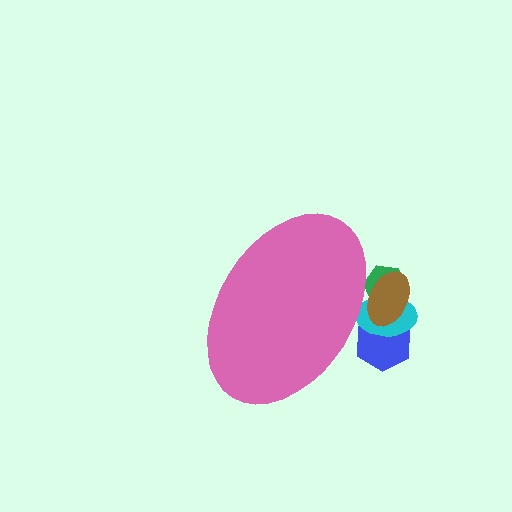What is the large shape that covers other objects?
A pink ellipse.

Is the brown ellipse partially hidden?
Yes, the brown ellipse is partially hidden behind the pink ellipse.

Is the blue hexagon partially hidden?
Yes, the blue hexagon is partially hidden behind the pink ellipse.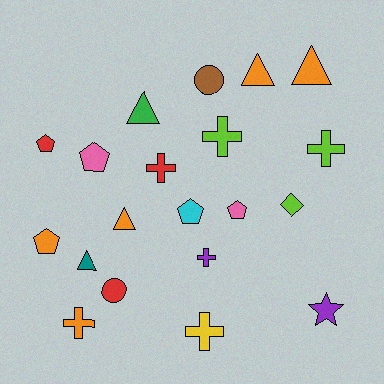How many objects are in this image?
There are 20 objects.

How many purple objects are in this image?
There are 2 purple objects.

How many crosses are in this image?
There are 6 crosses.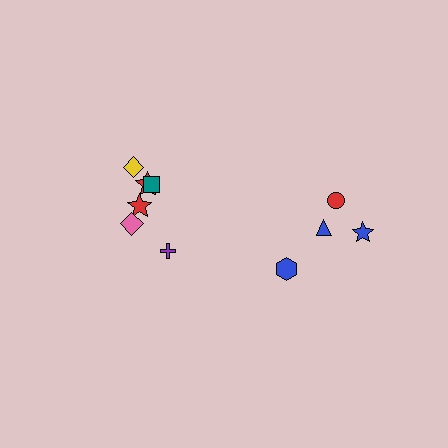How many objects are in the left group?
There are 6 objects.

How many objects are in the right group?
There are 4 objects.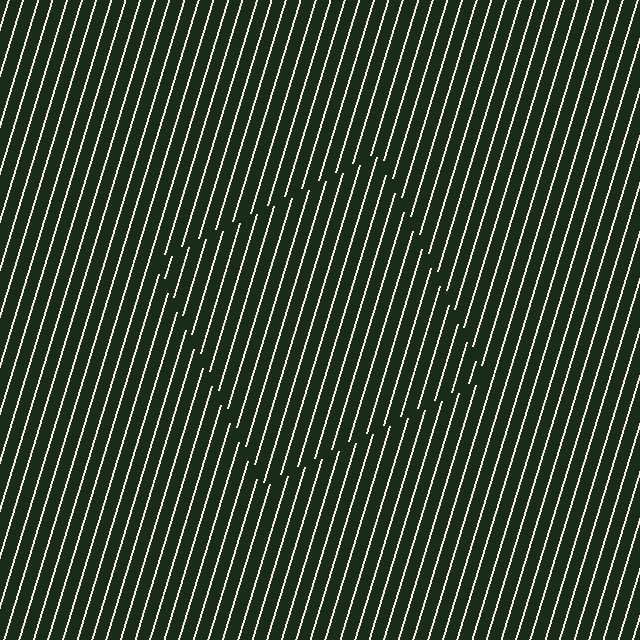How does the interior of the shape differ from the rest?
The interior of the shape contains the same grating, shifted by half a period — the contour is defined by the phase discontinuity where line-ends from the inner and outer gratings abut.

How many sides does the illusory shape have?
4 sides — the line-ends trace a square.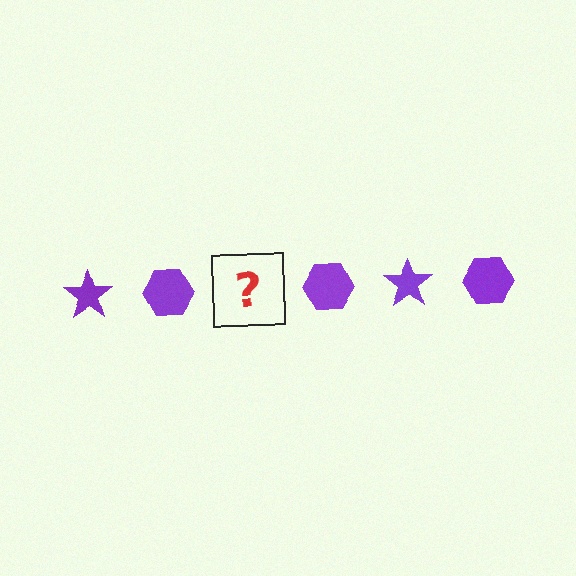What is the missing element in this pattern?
The missing element is a purple star.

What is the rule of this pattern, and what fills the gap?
The rule is that the pattern cycles through star, hexagon shapes in purple. The gap should be filled with a purple star.